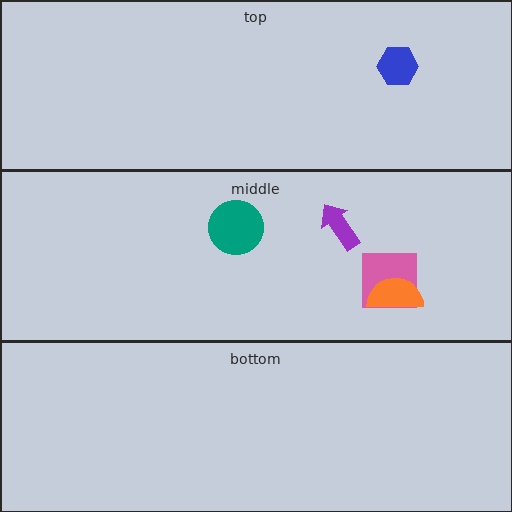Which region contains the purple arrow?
The middle region.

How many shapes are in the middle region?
4.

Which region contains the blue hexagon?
The top region.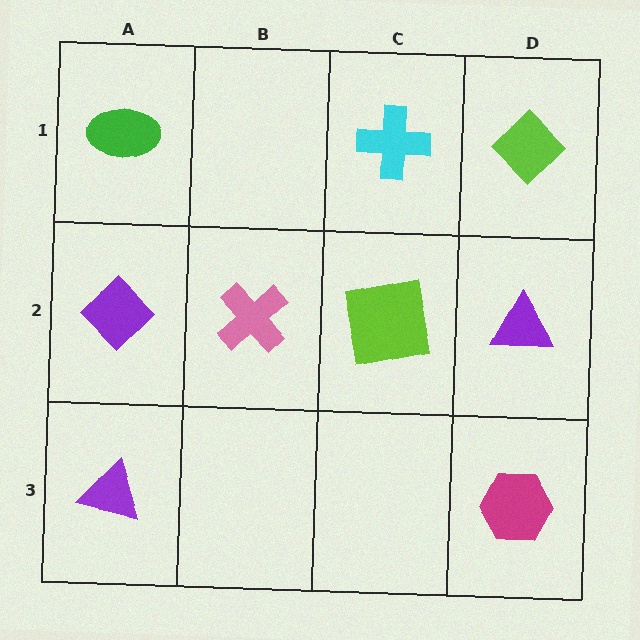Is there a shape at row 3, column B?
No, that cell is empty.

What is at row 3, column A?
A purple triangle.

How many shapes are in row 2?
4 shapes.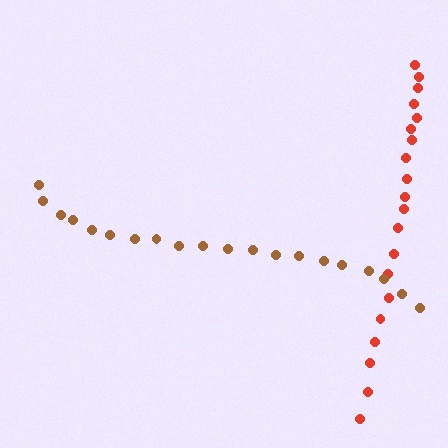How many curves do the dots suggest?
There are 2 distinct paths.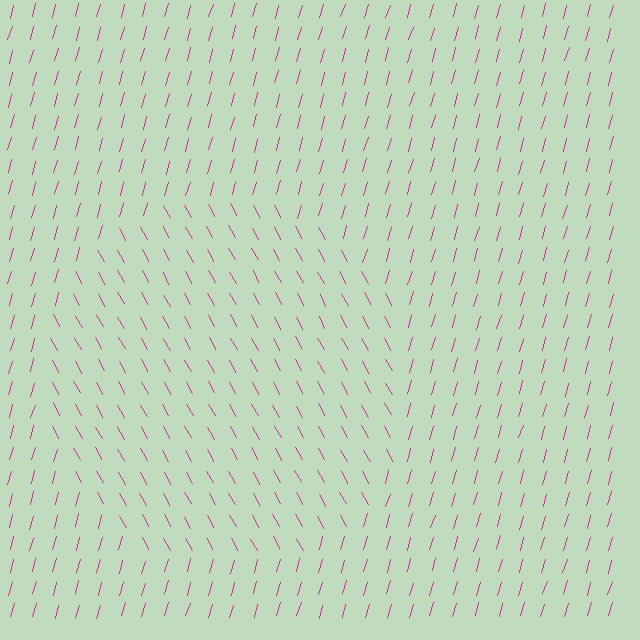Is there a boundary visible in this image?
Yes, there is a texture boundary formed by a change in line orientation.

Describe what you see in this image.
The image is filled with small magenta line segments. A circle region in the image has lines oriented differently from the surrounding lines, creating a visible texture boundary.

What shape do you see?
I see a circle.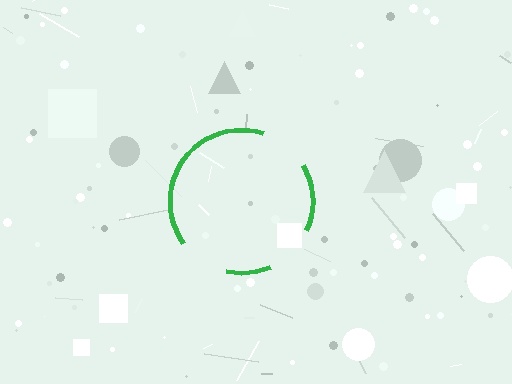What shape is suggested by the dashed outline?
The dashed outline suggests a circle.